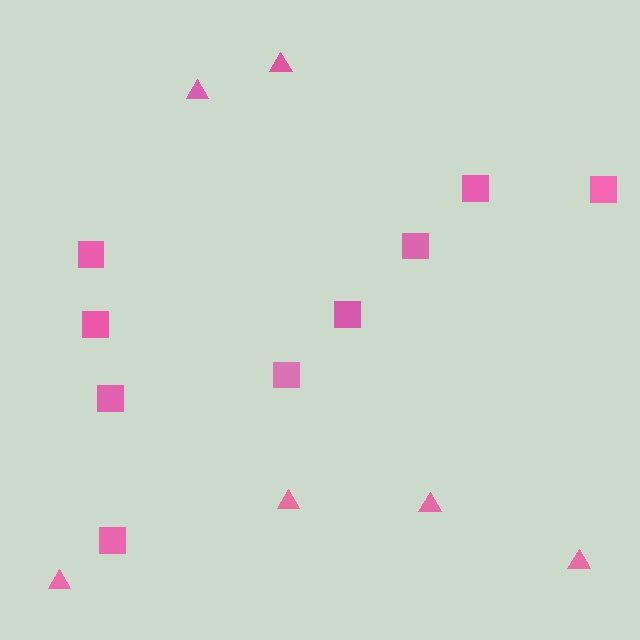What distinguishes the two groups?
There are 2 groups: one group of squares (9) and one group of triangles (6).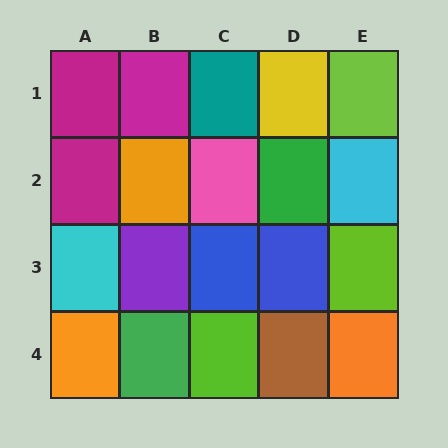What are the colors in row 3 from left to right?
Cyan, purple, blue, blue, lime.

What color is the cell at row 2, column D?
Green.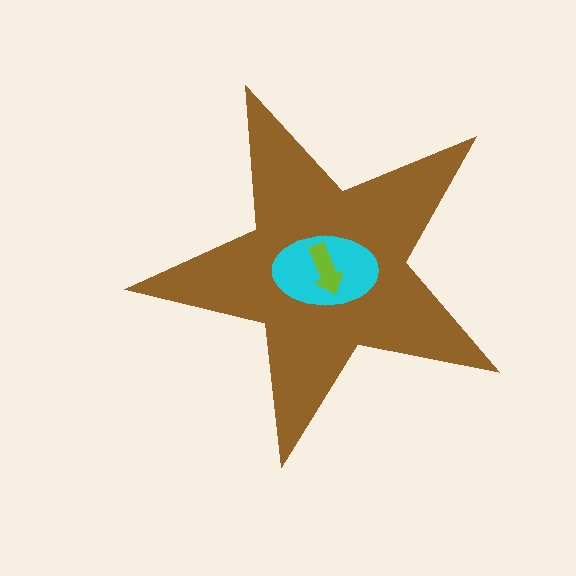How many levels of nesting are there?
3.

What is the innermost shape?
The lime arrow.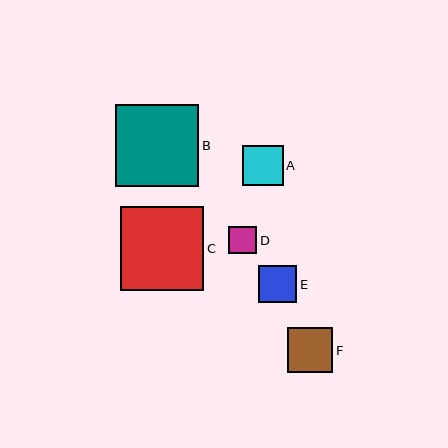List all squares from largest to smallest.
From largest to smallest: C, B, F, A, E, D.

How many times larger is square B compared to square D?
Square B is approximately 3.0 times the size of square D.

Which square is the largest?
Square C is the largest with a size of approximately 83 pixels.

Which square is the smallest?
Square D is the smallest with a size of approximately 28 pixels.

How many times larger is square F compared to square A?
Square F is approximately 1.1 times the size of square A.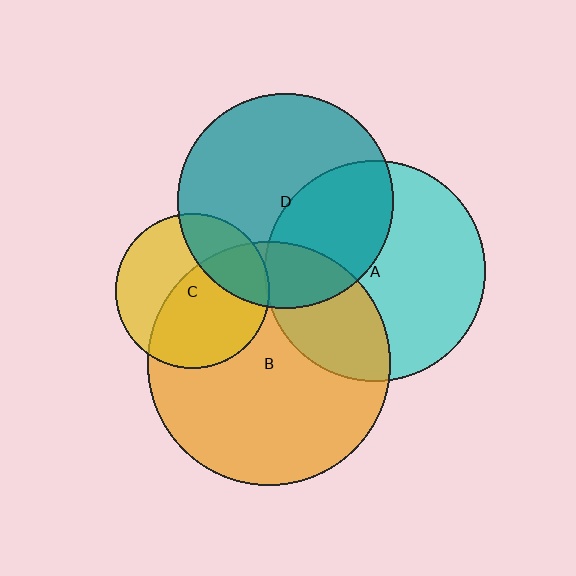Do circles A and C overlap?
Yes.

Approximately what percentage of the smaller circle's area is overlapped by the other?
Approximately 5%.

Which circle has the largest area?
Circle B (orange).